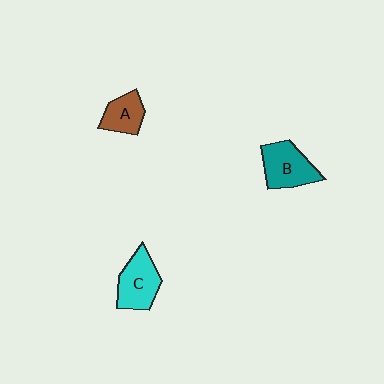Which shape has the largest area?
Shape B (teal).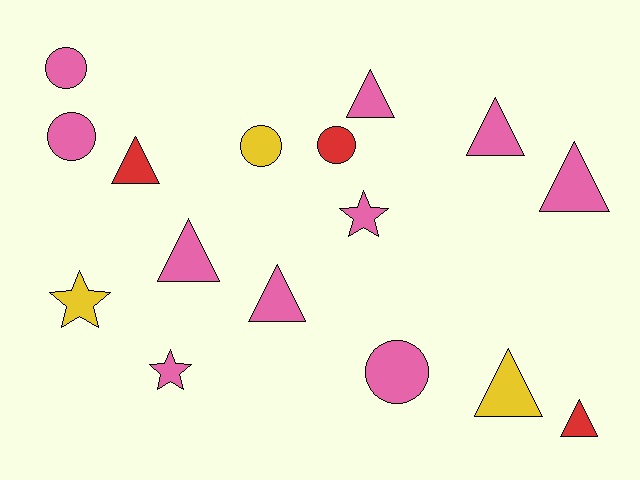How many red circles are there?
There is 1 red circle.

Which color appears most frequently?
Pink, with 10 objects.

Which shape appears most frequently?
Triangle, with 8 objects.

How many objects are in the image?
There are 16 objects.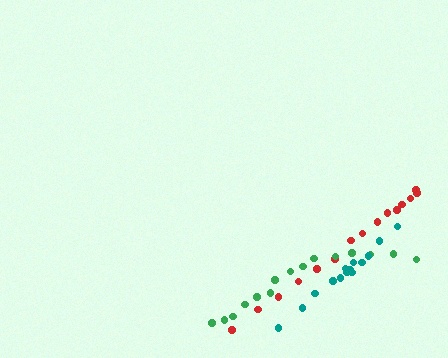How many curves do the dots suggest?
There are 3 distinct paths.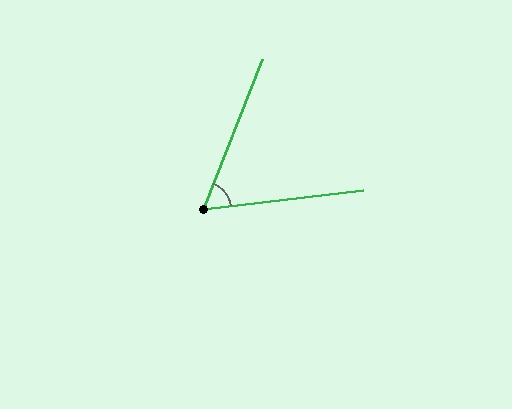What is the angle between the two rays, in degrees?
Approximately 62 degrees.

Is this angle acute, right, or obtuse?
It is acute.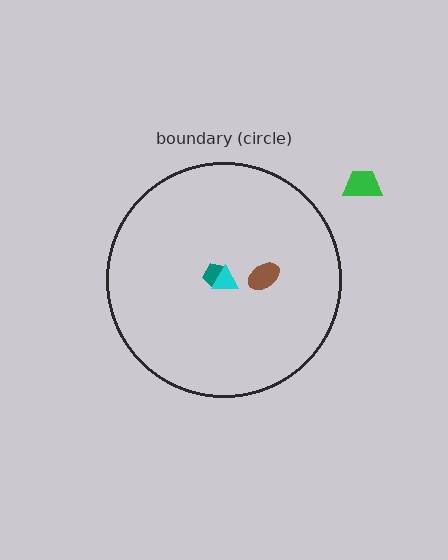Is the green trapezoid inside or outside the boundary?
Outside.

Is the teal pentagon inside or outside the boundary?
Inside.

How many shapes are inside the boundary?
3 inside, 1 outside.